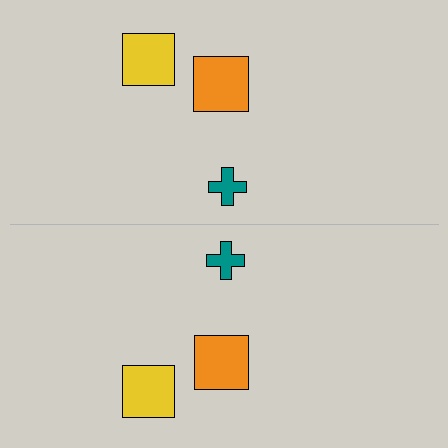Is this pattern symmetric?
Yes, this pattern has bilateral (reflection) symmetry.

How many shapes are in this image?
There are 6 shapes in this image.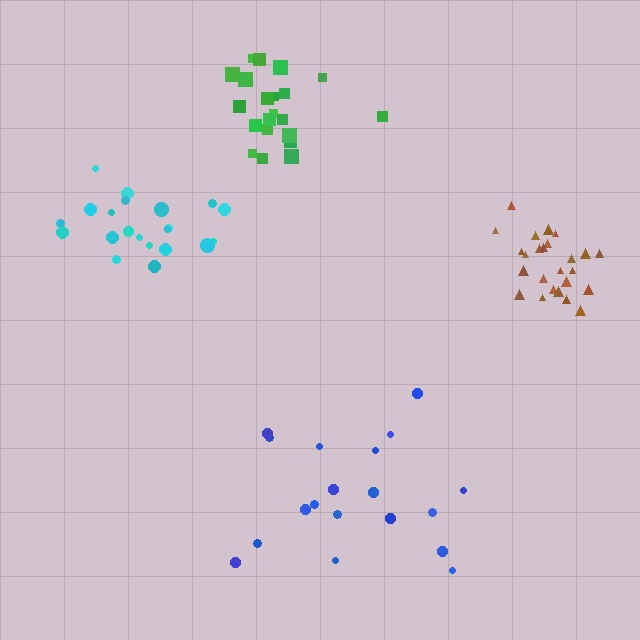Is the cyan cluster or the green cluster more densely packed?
Green.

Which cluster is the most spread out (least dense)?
Blue.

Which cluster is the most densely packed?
Brown.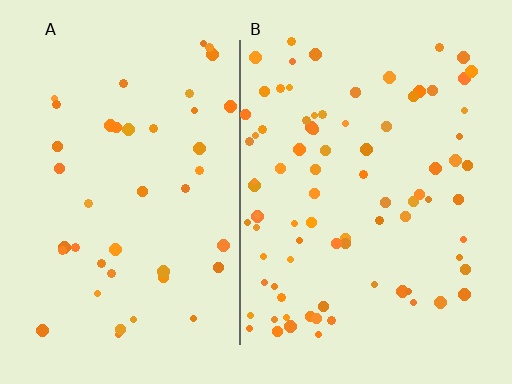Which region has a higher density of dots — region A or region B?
B (the right).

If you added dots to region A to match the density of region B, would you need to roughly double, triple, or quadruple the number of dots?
Approximately double.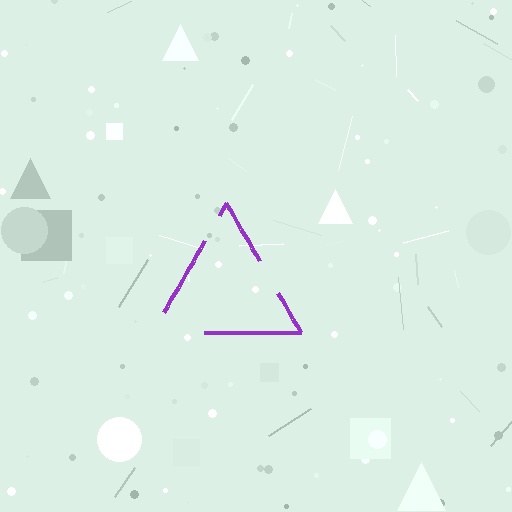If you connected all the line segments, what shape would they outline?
They would outline a triangle.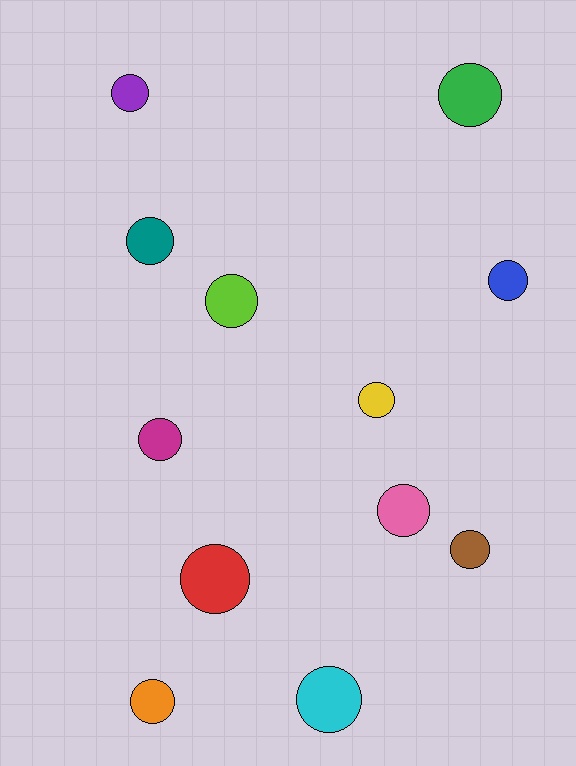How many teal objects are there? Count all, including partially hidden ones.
There is 1 teal object.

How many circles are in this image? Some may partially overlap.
There are 12 circles.